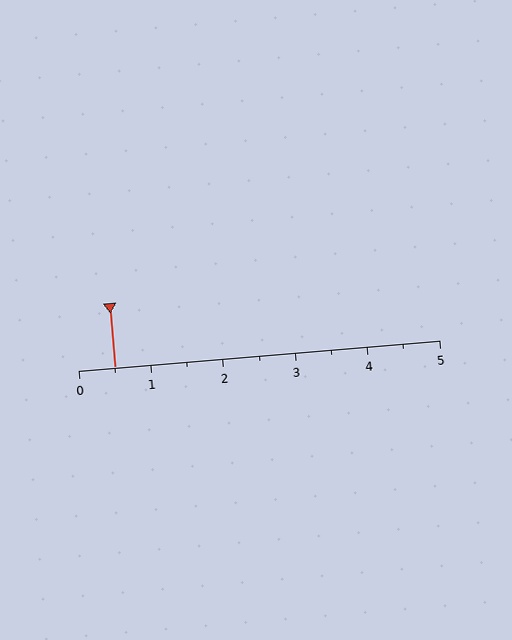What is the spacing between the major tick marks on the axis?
The major ticks are spaced 1 apart.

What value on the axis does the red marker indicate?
The marker indicates approximately 0.5.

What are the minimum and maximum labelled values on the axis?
The axis runs from 0 to 5.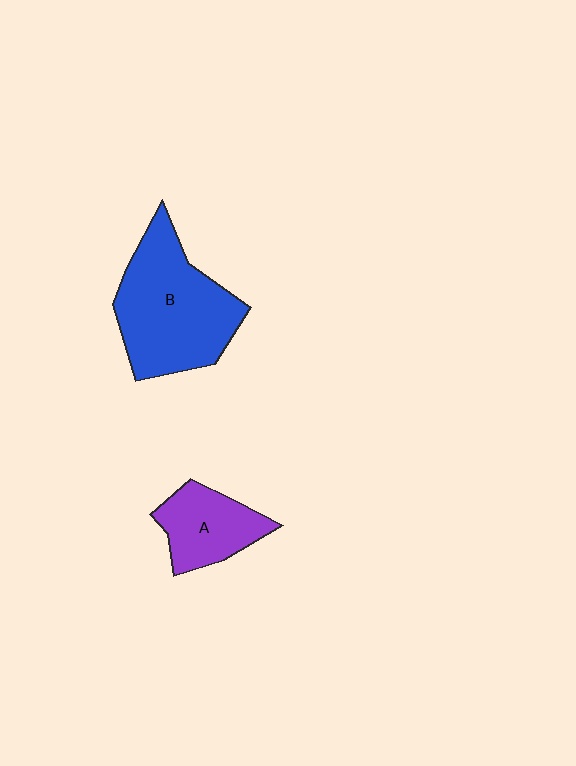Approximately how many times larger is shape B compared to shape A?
Approximately 2.0 times.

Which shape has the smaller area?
Shape A (purple).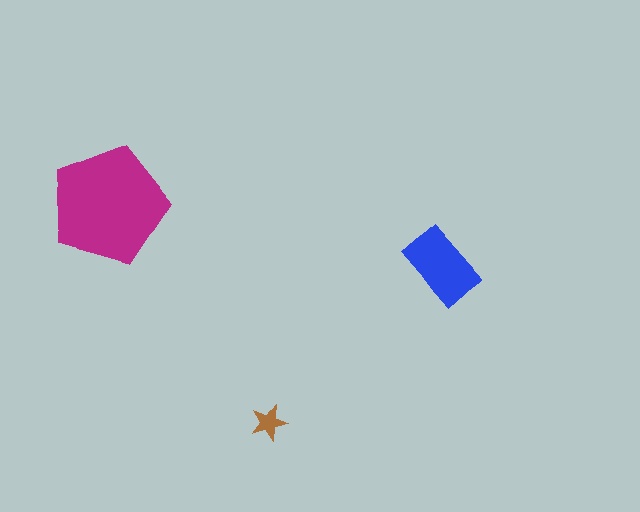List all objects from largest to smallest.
The magenta pentagon, the blue rectangle, the brown star.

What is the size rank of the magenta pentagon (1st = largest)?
1st.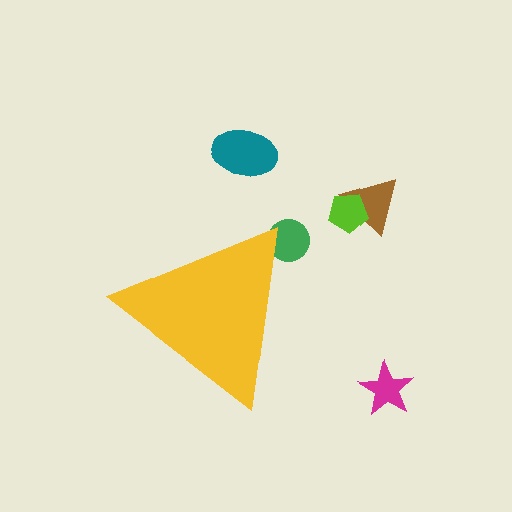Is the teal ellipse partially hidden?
No, the teal ellipse is fully visible.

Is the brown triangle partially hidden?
No, the brown triangle is fully visible.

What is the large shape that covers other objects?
A yellow triangle.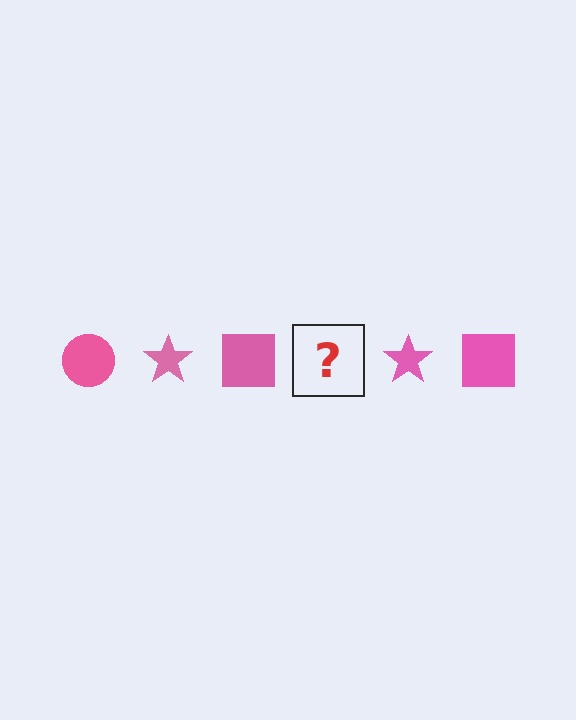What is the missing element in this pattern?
The missing element is a pink circle.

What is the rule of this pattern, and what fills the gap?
The rule is that the pattern cycles through circle, star, square shapes in pink. The gap should be filled with a pink circle.